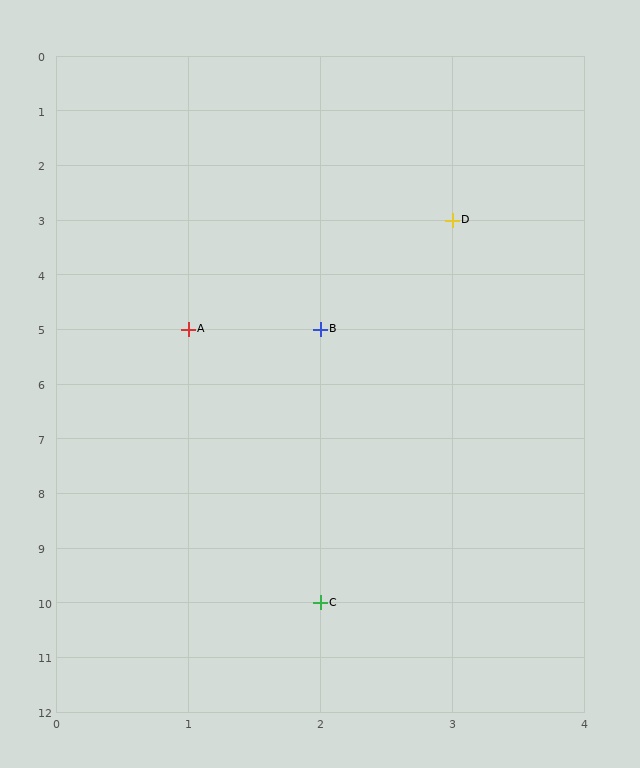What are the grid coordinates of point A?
Point A is at grid coordinates (1, 5).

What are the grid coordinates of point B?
Point B is at grid coordinates (2, 5).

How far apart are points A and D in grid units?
Points A and D are 2 columns and 2 rows apart (about 2.8 grid units diagonally).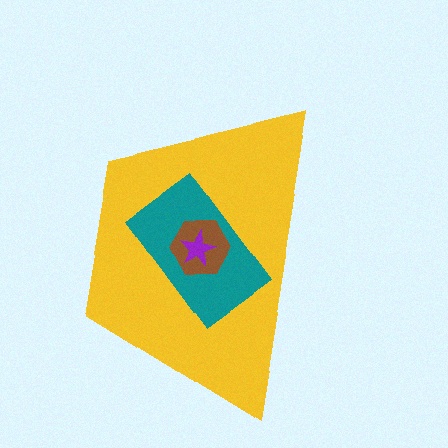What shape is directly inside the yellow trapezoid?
The teal rectangle.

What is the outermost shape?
The yellow trapezoid.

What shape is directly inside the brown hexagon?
The purple star.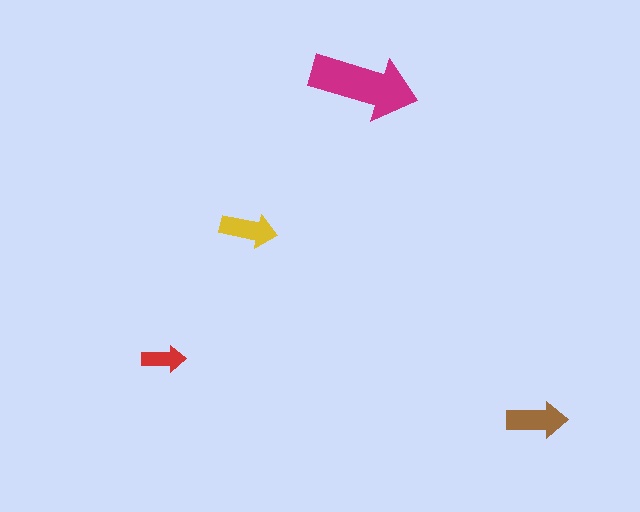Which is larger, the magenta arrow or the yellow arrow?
The magenta one.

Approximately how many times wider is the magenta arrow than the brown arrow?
About 2 times wider.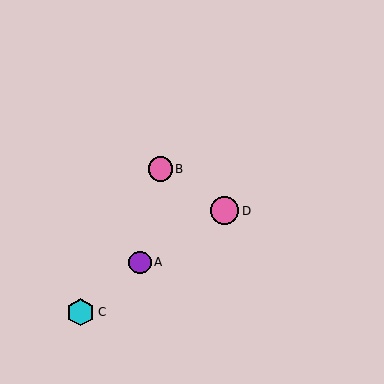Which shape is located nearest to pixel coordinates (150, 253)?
The purple circle (labeled A) at (140, 262) is nearest to that location.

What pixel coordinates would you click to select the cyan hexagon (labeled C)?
Click at (81, 312) to select the cyan hexagon C.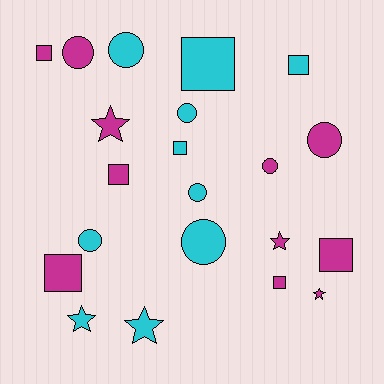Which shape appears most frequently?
Circle, with 8 objects.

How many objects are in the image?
There are 21 objects.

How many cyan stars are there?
There are 2 cyan stars.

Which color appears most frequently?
Magenta, with 11 objects.